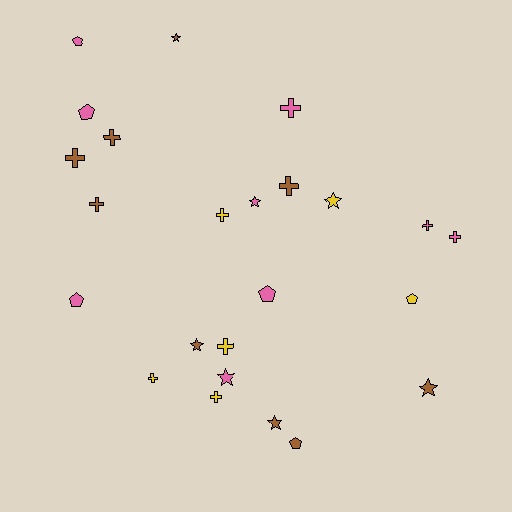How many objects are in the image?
There are 24 objects.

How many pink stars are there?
There are 2 pink stars.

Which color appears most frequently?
Brown, with 9 objects.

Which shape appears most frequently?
Cross, with 11 objects.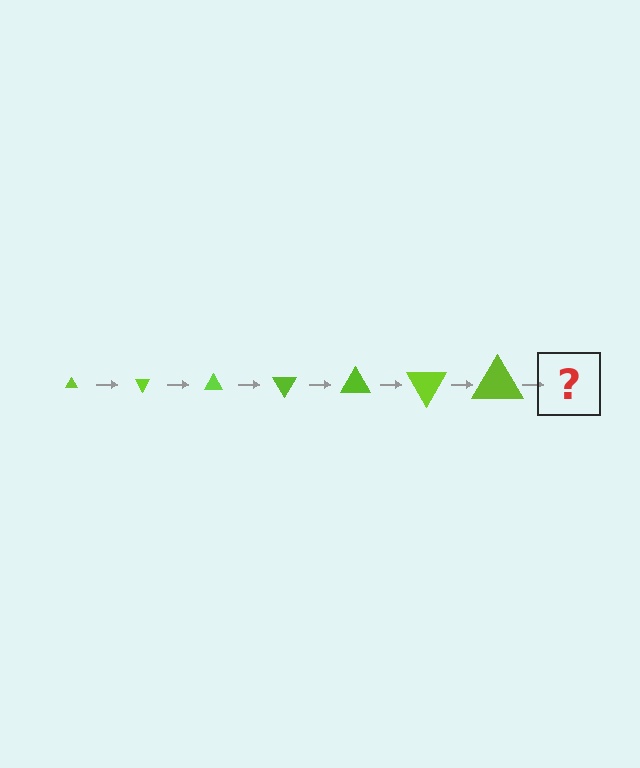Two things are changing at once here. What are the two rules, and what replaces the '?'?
The two rules are that the triangle grows larger each step and it rotates 60 degrees each step. The '?' should be a triangle, larger than the previous one and rotated 420 degrees from the start.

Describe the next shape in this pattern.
It should be a triangle, larger than the previous one and rotated 420 degrees from the start.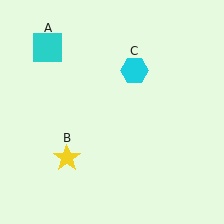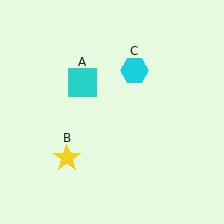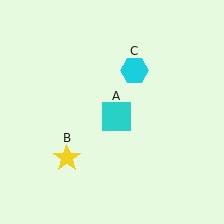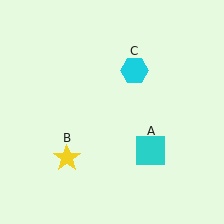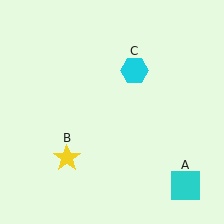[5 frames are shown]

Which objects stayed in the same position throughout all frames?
Yellow star (object B) and cyan hexagon (object C) remained stationary.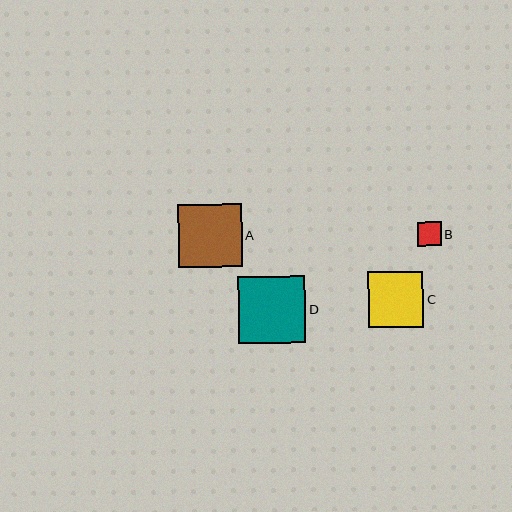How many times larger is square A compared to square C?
Square A is approximately 1.2 times the size of square C.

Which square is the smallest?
Square B is the smallest with a size of approximately 23 pixels.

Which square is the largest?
Square D is the largest with a size of approximately 68 pixels.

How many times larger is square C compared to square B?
Square C is approximately 2.4 times the size of square B.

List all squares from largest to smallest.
From largest to smallest: D, A, C, B.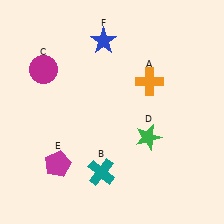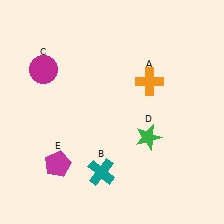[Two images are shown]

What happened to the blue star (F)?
The blue star (F) was removed in Image 2. It was in the top-left area of Image 1.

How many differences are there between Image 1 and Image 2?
There is 1 difference between the two images.